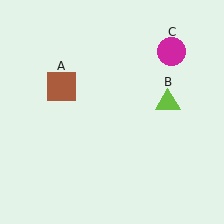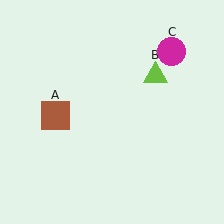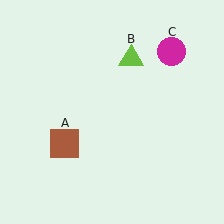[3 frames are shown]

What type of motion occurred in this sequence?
The brown square (object A), lime triangle (object B) rotated counterclockwise around the center of the scene.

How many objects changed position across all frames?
2 objects changed position: brown square (object A), lime triangle (object B).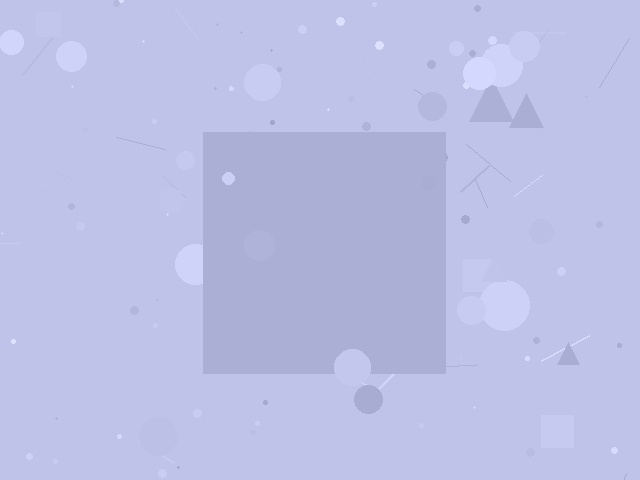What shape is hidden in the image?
A square is hidden in the image.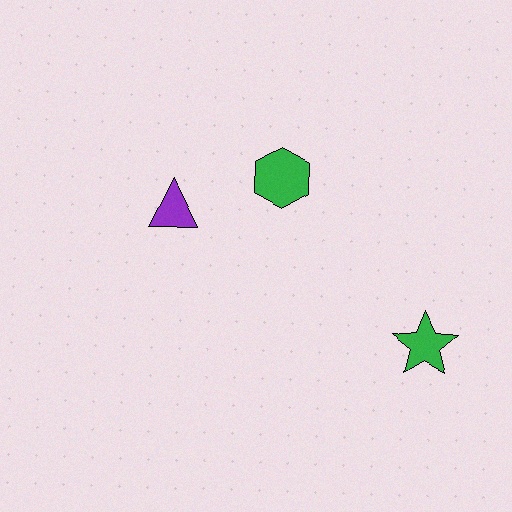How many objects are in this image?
There are 3 objects.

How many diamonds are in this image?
There are no diamonds.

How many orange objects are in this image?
There are no orange objects.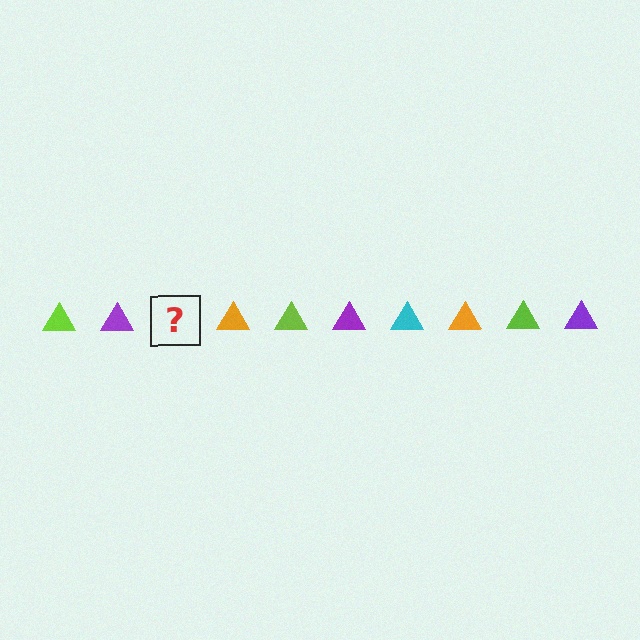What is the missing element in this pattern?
The missing element is a cyan triangle.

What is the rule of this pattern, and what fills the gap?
The rule is that the pattern cycles through lime, purple, cyan, orange triangles. The gap should be filled with a cyan triangle.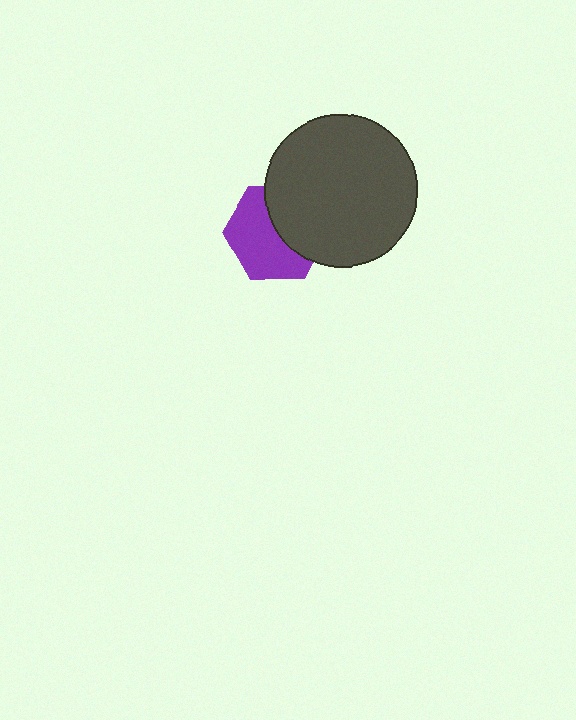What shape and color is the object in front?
The object in front is a dark gray circle.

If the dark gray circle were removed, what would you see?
You would see the complete purple hexagon.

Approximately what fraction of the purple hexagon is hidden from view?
Roughly 43% of the purple hexagon is hidden behind the dark gray circle.